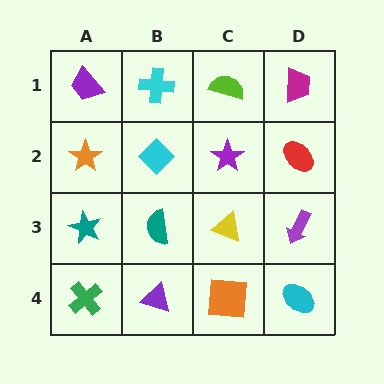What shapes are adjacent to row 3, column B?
A cyan diamond (row 2, column B), a purple triangle (row 4, column B), a teal star (row 3, column A), a yellow triangle (row 3, column C).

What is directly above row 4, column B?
A teal semicircle.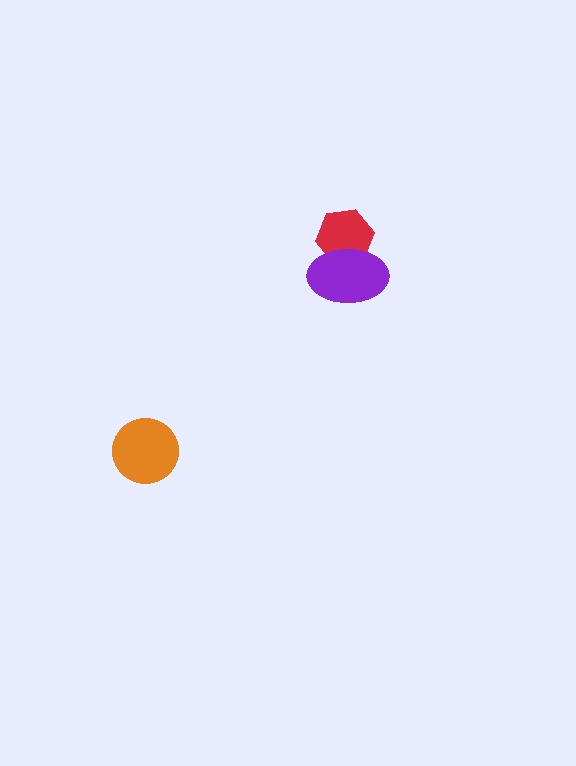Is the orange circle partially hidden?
No, no other shape covers it.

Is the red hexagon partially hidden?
Yes, it is partially covered by another shape.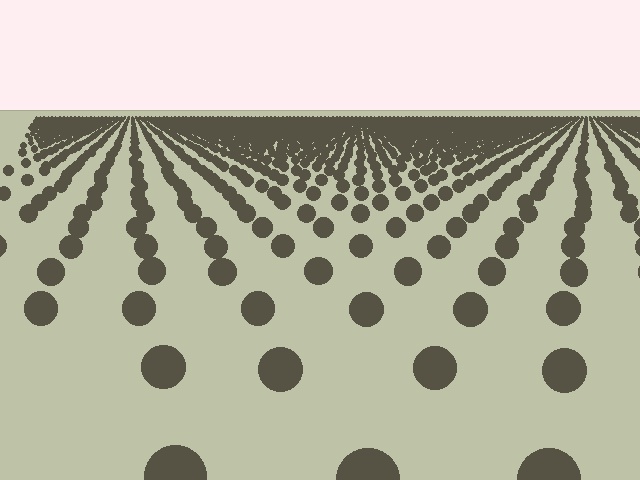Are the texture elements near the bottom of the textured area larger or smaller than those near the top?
Larger. Near the bottom, elements are closer to the viewer and appear at a bigger on-screen size.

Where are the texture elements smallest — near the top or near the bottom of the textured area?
Near the top.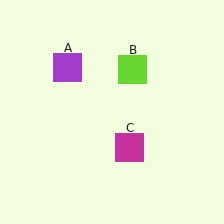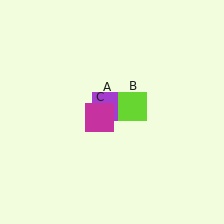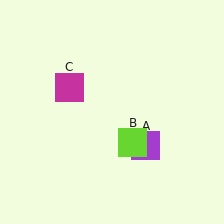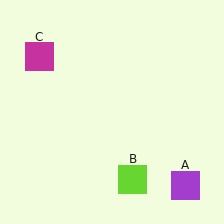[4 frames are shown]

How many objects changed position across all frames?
3 objects changed position: purple square (object A), lime square (object B), magenta square (object C).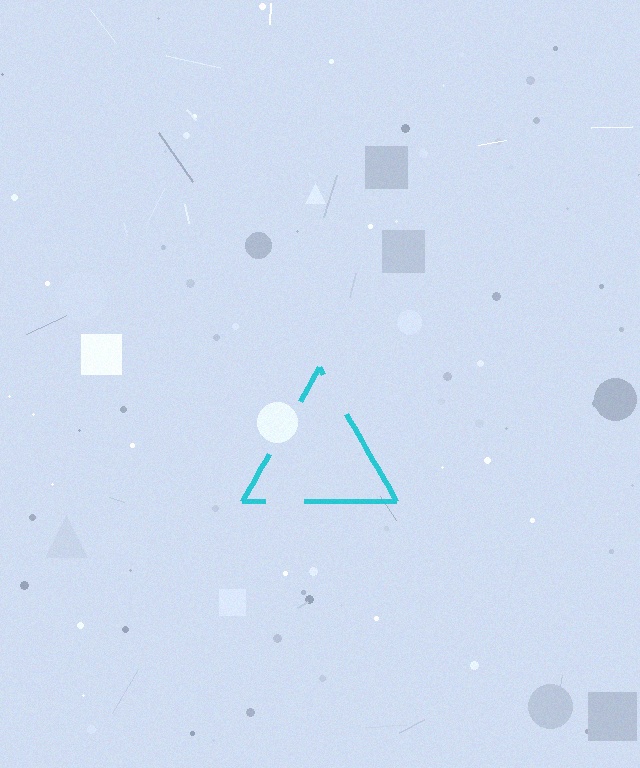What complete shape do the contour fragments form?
The contour fragments form a triangle.